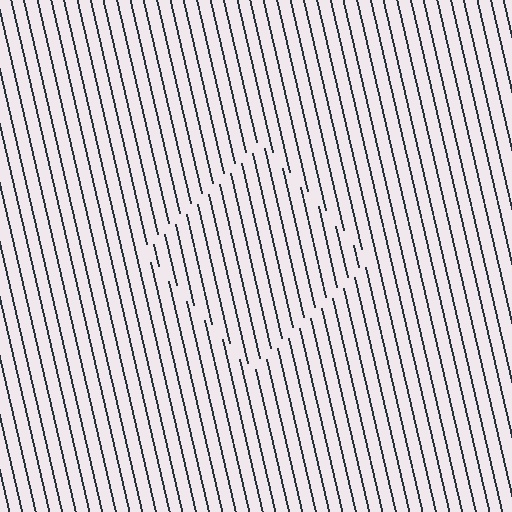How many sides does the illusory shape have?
4 sides — the line-ends trace a square.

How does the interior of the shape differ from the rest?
The interior of the shape contains the same grating, shifted by half a period — the contour is defined by the phase discontinuity where line-ends from the inner and outer gratings abut.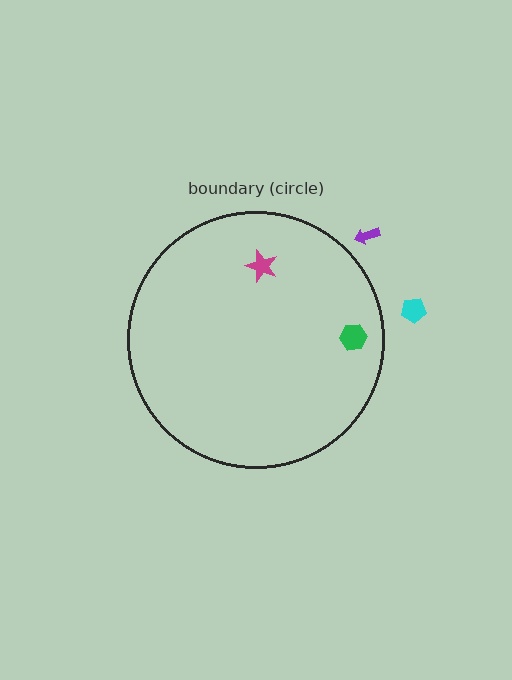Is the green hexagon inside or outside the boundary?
Inside.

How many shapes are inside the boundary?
2 inside, 2 outside.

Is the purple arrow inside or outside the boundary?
Outside.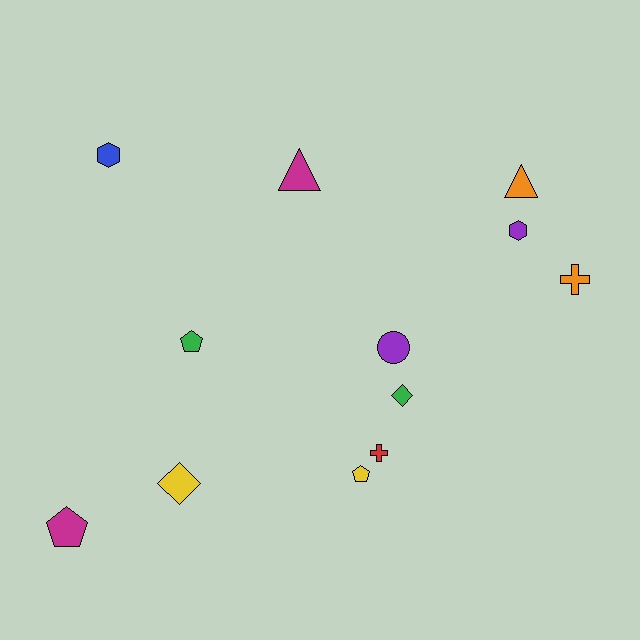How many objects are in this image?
There are 12 objects.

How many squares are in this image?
There are no squares.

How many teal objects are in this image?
There are no teal objects.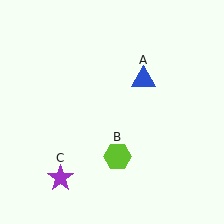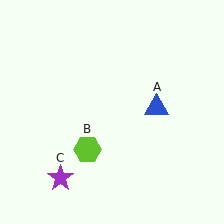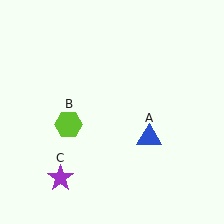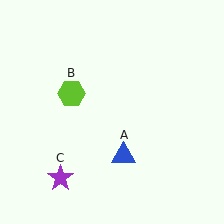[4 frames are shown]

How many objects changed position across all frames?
2 objects changed position: blue triangle (object A), lime hexagon (object B).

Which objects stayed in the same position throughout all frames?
Purple star (object C) remained stationary.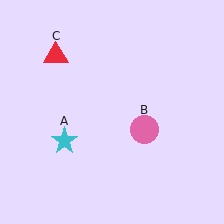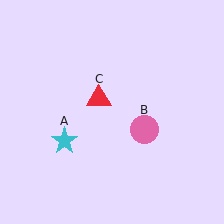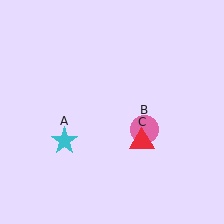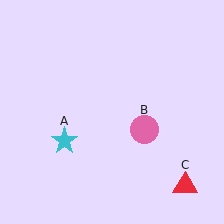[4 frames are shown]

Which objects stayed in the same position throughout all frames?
Cyan star (object A) and pink circle (object B) remained stationary.